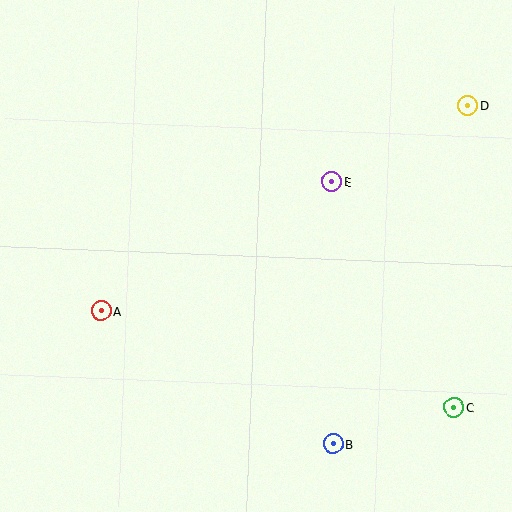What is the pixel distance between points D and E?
The distance between D and E is 156 pixels.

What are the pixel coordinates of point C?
Point C is at (454, 408).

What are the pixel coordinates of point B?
Point B is at (333, 444).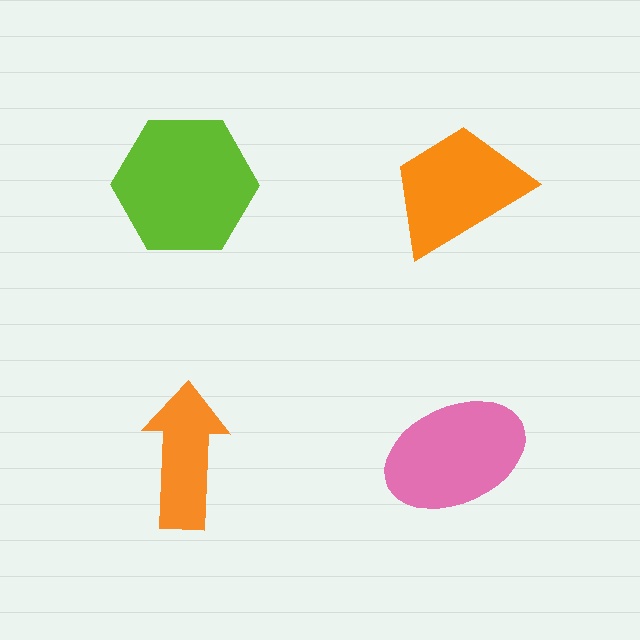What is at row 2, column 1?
An orange arrow.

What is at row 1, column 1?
A lime hexagon.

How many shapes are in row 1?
2 shapes.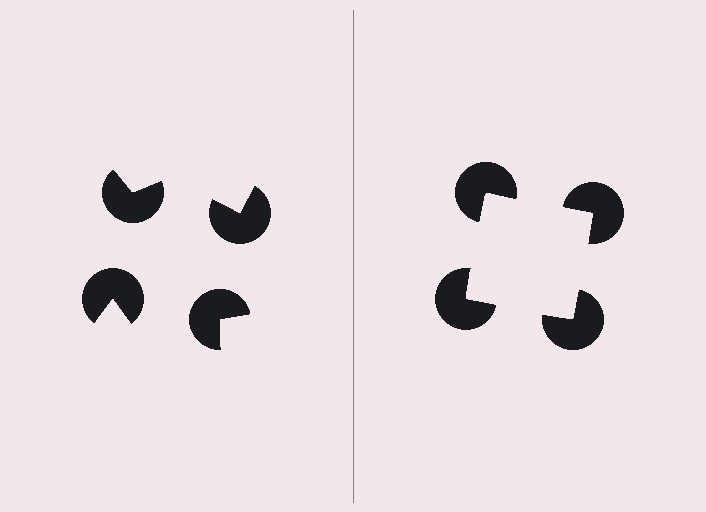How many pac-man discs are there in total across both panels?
8 — 4 on each side.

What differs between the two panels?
The pac-man discs are positioned identically on both sides; only the wedge orientations differ. On the right they align to a square; on the left they are misaligned.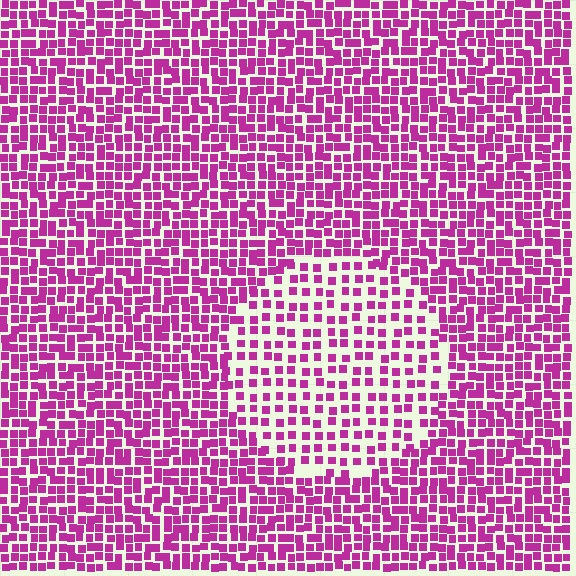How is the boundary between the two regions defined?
The boundary is defined by a change in element density (approximately 1.9x ratio). All elements are the same color, size, and shape.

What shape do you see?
I see a circle.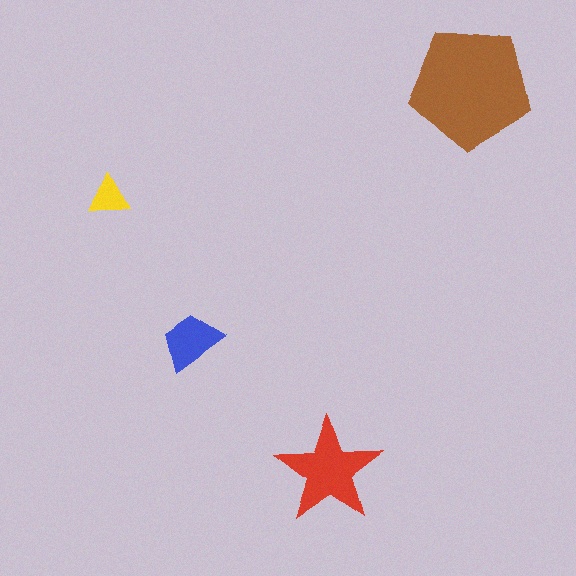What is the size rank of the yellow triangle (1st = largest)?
4th.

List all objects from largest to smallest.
The brown pentagon, the red star, the blue trapezoid, the yellow triangle.